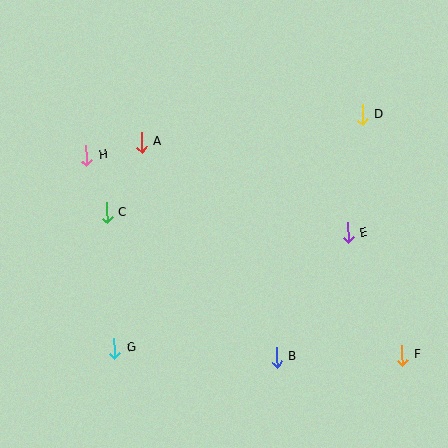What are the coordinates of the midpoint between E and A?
The midpoint between E and A is at (244, 188).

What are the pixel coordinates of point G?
Point G is at (114, 349).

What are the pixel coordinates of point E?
Point E is at (348, 233).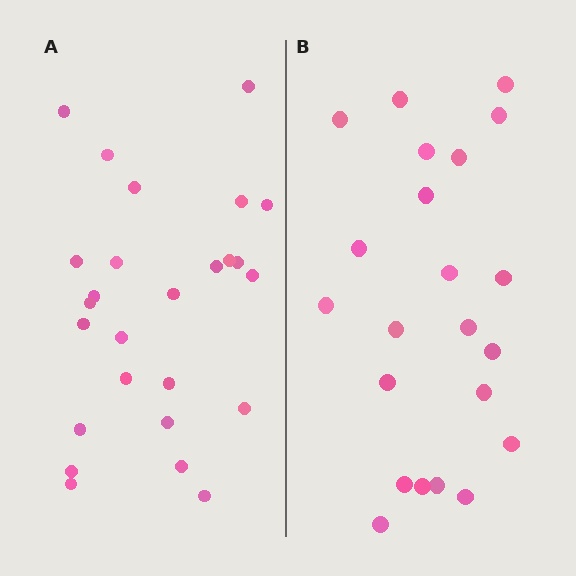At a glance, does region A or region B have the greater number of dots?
Region A (the left region) has more dots.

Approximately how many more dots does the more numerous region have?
Region A has about 4 more dots than region B.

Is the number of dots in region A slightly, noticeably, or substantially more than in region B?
Region A has only slightly more — the two regions are fairly close. The ratio is roughly 1.2 to 1.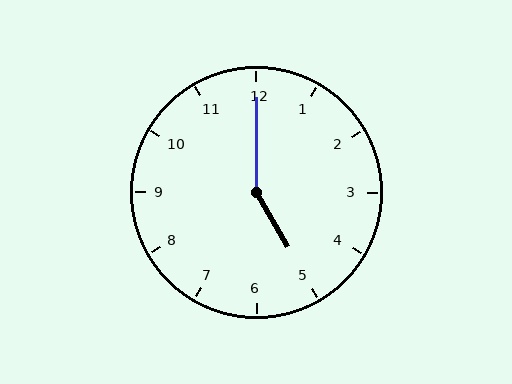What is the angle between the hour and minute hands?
Approximately 150 degrees.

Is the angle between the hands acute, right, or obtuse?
It is obtuse.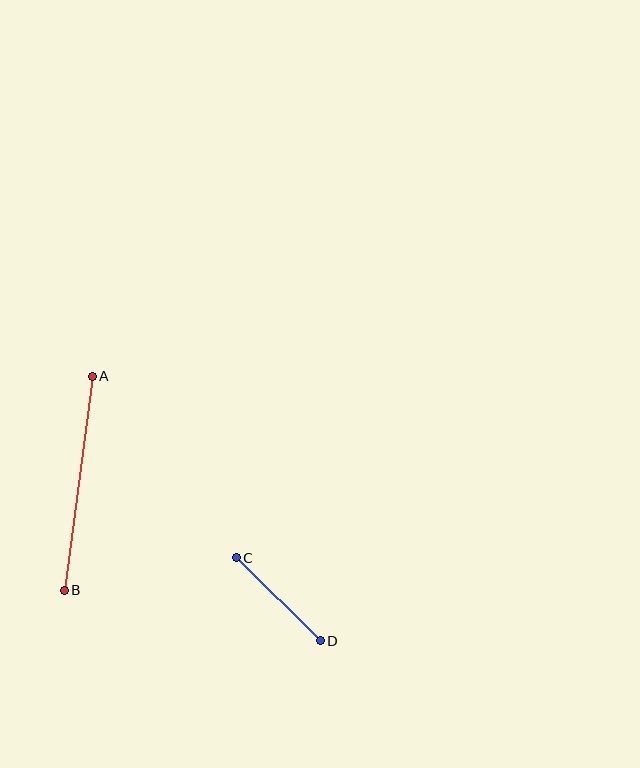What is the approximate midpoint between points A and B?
The midpoint is at approximately (78, 483) pixels.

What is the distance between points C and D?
The distance is approximately 118 pixels.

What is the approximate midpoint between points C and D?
The midpoint is at approximately (278, 599) pixels.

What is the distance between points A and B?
The distance is approximately 216 pixels.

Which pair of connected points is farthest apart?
Points A and B are farthest apart.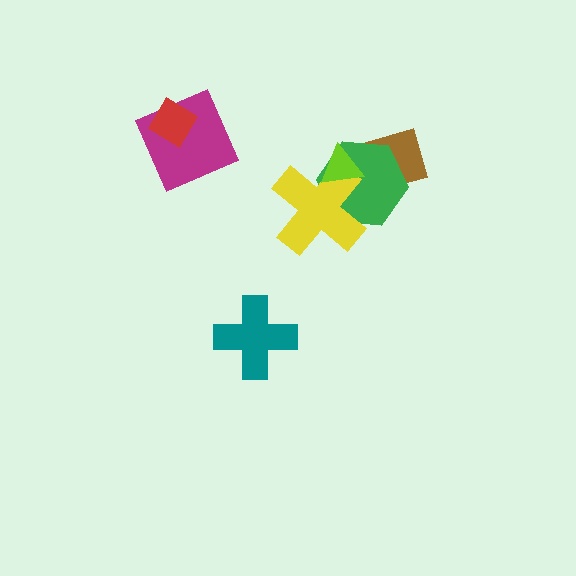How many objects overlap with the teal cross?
0 objects overlap with the teal cross.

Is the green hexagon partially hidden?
Yes, it is partially covered by another shape.